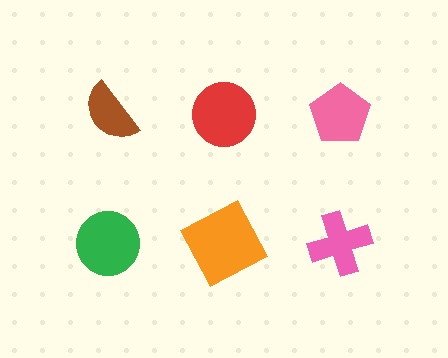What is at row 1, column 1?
A brown semicircle.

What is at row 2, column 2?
An orange square.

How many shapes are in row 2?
3 shapes.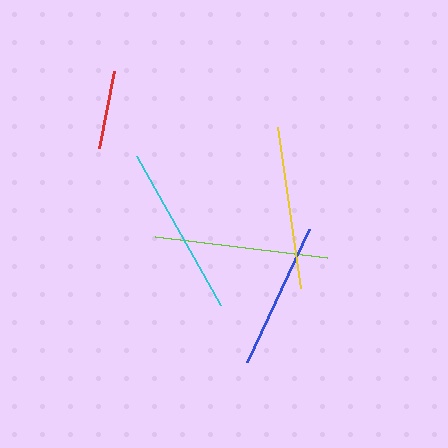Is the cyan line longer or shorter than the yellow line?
The cyan line is longer than the yellow line.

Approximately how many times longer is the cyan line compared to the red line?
The cyan line is approximately 2.2 times the length of the red line.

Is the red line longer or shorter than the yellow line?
The yellow line is longer than the red line.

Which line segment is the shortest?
The red line is the shortest at approximately 79 pixels.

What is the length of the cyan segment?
The cyan segment is approximately 171 pixels long.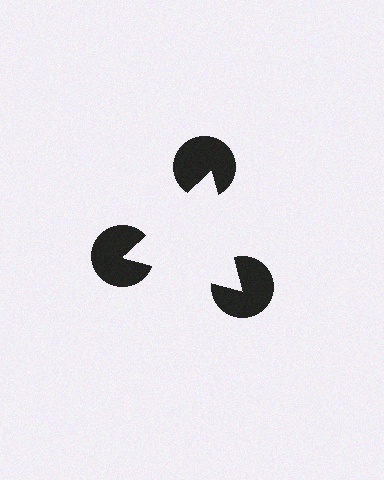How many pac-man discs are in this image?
There are 3 — one at each vertex of the illusory triangle.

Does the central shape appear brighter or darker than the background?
It typically appears slightly brighter than the background, even though no actual brightness change is drawn.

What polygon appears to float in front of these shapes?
An illusory triangle — its edges are inferred from the aligned wedge cuts in the pac-man discs, not physically drawn.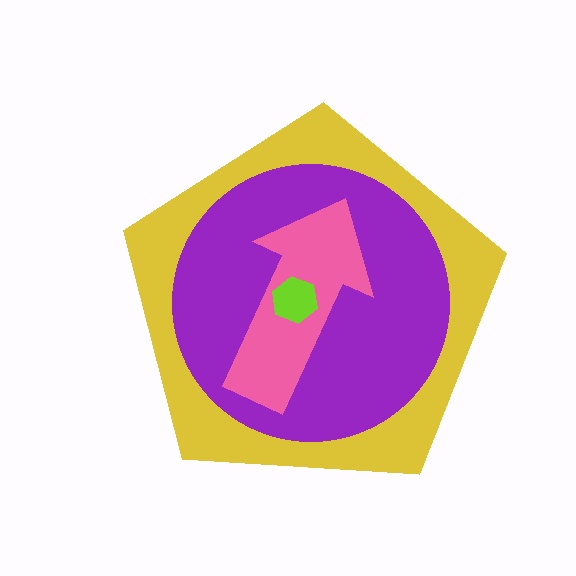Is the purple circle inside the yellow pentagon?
Yes.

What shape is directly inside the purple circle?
The pink arrow.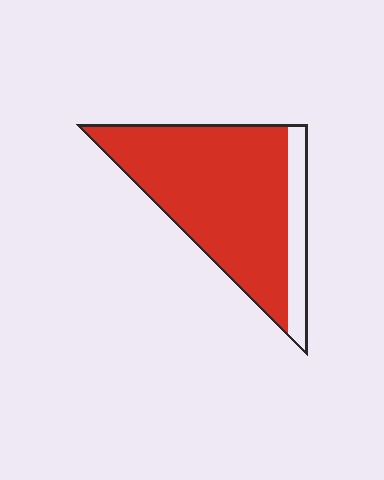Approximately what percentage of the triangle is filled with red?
Approximately 85%.